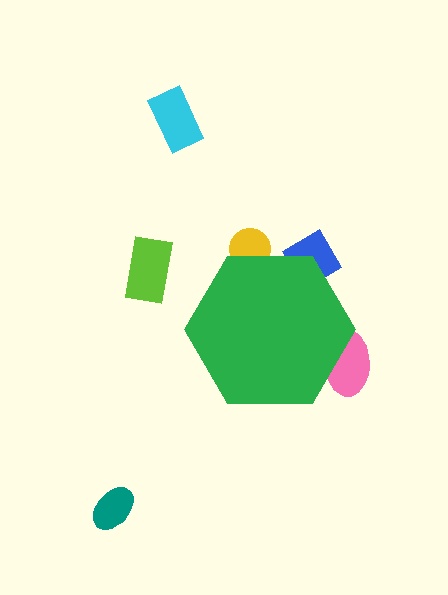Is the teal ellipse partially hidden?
No, the teal ellipse is fully visible.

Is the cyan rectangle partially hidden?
No, the cyan rectangle is fully visible.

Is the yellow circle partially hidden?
Yes, the yellow circle is partially hidden behind the green hexagon.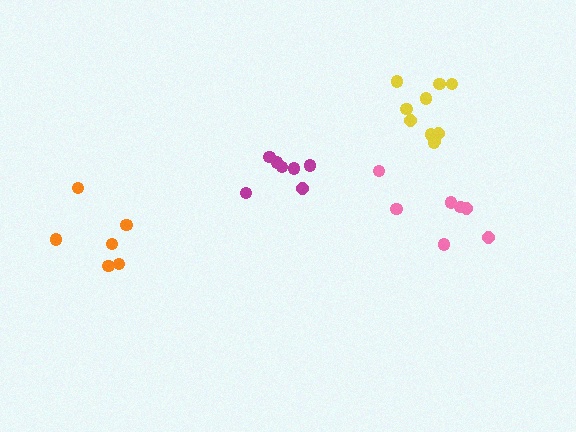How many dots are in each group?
Group 1: 7 dots, Group 2: 7 dots, Group 3: 6 dots, Group 4: 10 dots (30 total).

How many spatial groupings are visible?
There are 4 spatial groupings.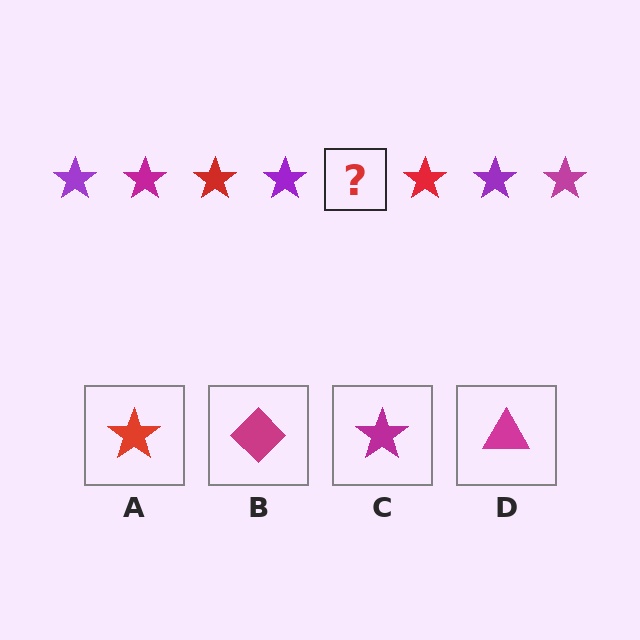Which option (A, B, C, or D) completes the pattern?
C.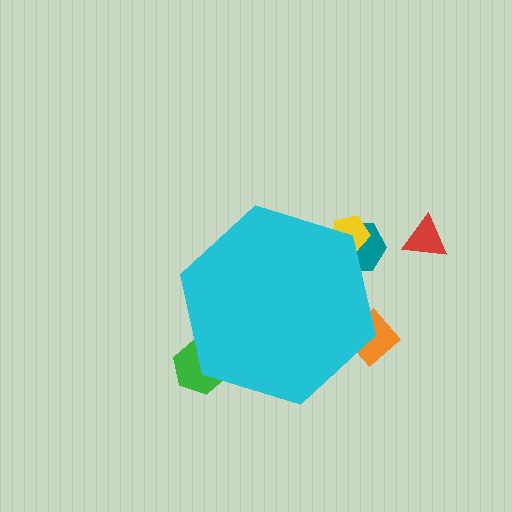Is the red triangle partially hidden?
No, the red triangle is fully visible.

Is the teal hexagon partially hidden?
Yes, the teal hexagon is partially hidden behind the cyan hexagon.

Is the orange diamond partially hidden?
Yes, the orange diamond is partially hidden behind the cyan hexagon.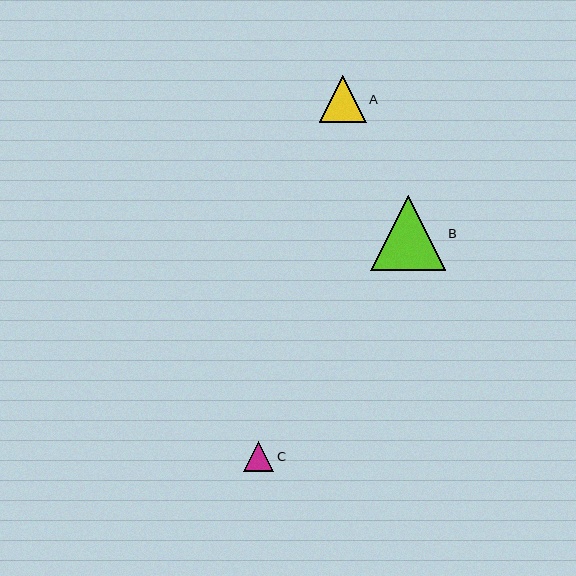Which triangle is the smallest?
Triangle C is the smallest with a size of approximately 30 pixels.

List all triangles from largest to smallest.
From largest to smallest: B, A, C.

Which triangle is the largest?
Triangle B is the largest with a size of approximately 74 pixels.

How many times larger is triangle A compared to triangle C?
Triangle A is approximately 1.6 times the size of triangle C.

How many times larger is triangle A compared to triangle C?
Triangle A is approximately 1.6 times the size of triangle C.